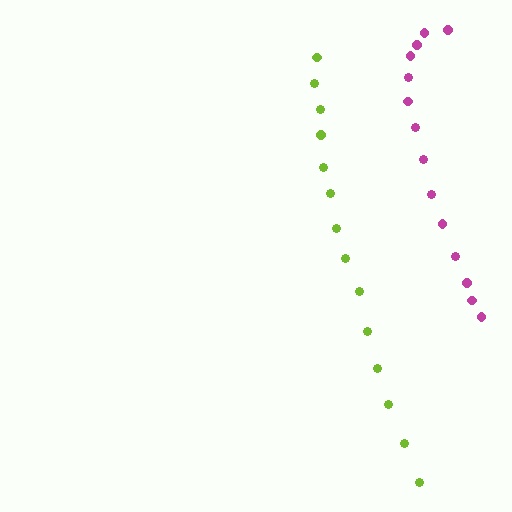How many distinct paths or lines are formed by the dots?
There are 2 distinct paths.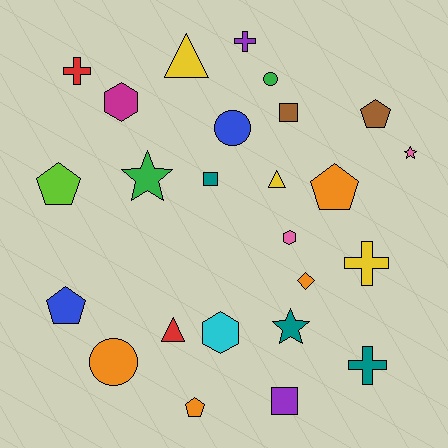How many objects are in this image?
There are 25 objects.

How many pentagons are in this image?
There are 5 pentagons.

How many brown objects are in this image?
There are 2 brown objects.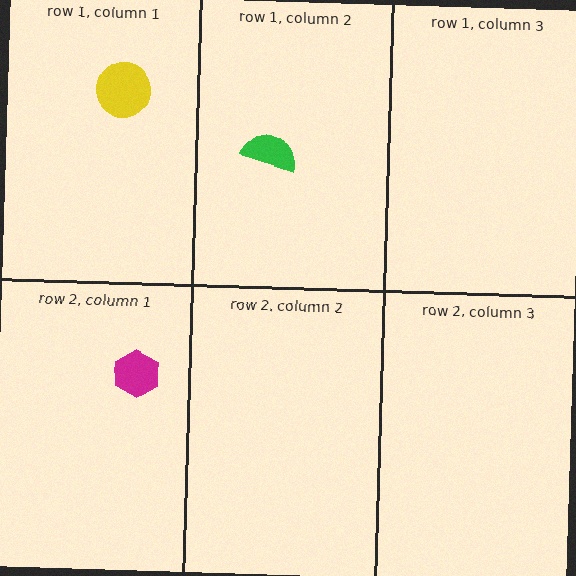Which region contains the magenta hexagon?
The row 2, column 1 region.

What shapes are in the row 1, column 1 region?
The yellow circle.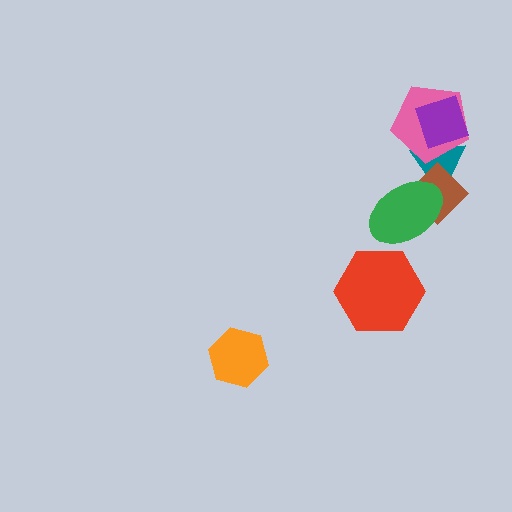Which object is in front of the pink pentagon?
The purple diamond is in front of the pink pentagon.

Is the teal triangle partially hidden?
Yes, it is partially covered by another shape.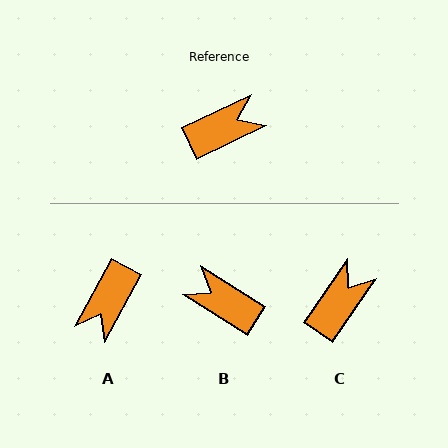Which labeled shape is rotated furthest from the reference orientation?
A, about 144 degrees away.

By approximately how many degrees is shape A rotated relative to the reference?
Approximately 144 degrees clockwise.